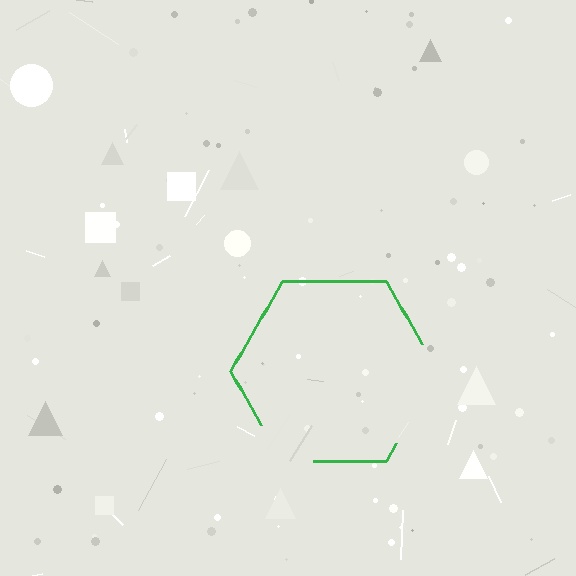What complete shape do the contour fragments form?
The contour fragments form a hexagon.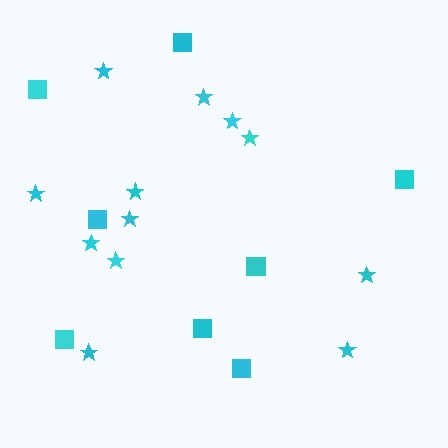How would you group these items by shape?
There are 2 groups: one group of squares (8) and one group of stars (12).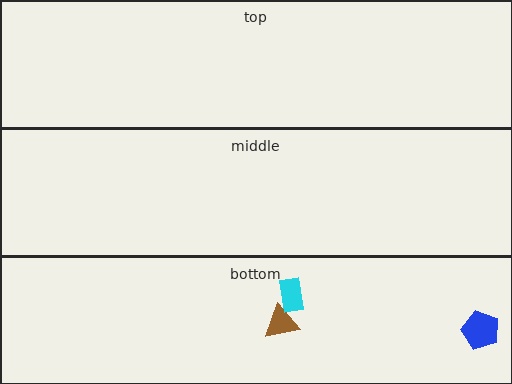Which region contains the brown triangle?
The bottom region.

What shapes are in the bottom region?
The brown triangle, the blue pentagon, the cyan rectangle.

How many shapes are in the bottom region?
3.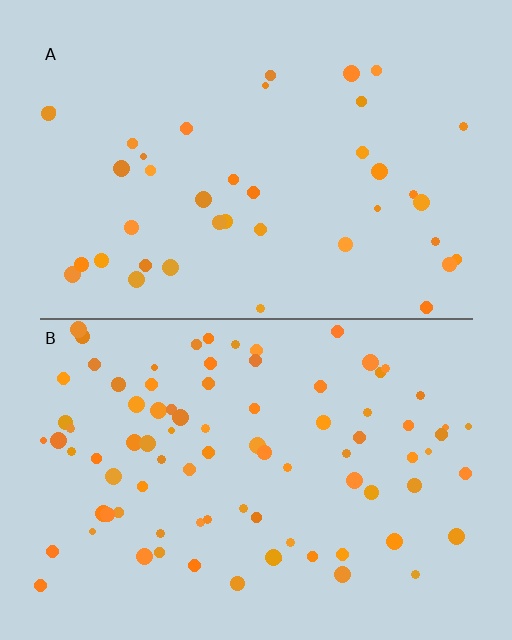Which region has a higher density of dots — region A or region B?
B (the bottom).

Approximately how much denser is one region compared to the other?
Approximately 2.2× — region B over region A.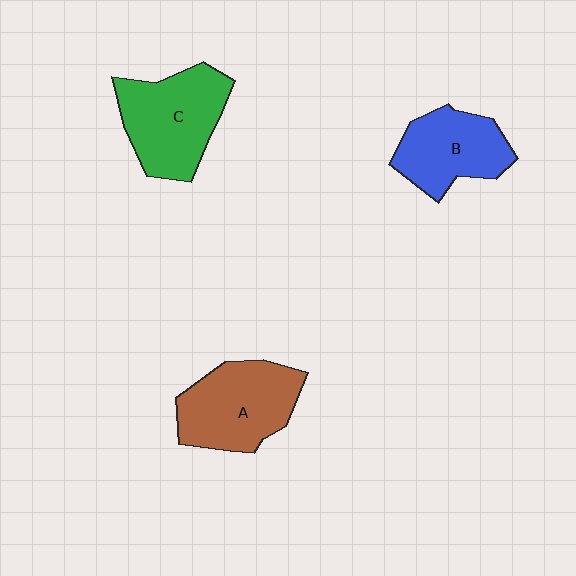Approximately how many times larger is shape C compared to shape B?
Approximately 1.2 times.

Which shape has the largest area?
Shape C (green).